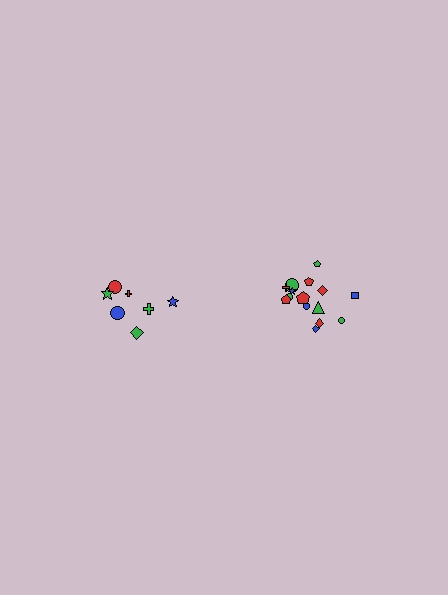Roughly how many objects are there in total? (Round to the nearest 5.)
Roughly 20 objects in total.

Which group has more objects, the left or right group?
The right group.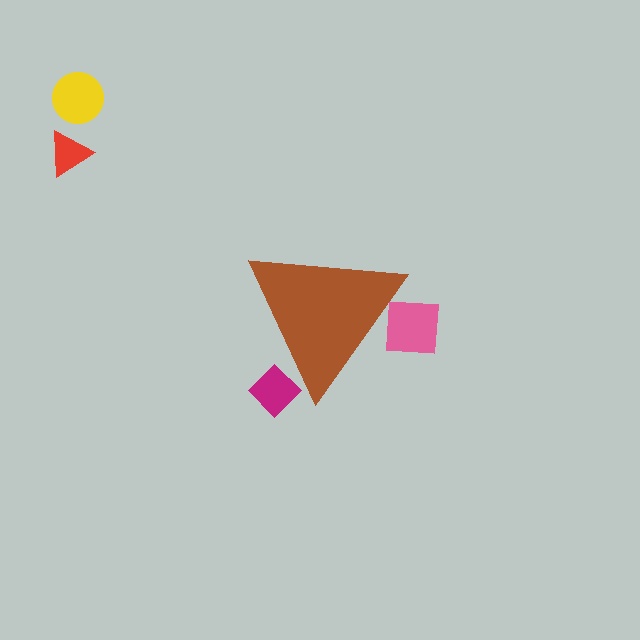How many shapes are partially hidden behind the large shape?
2 shapes are partially hidden.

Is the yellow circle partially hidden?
No, the yellow circle is fully visible.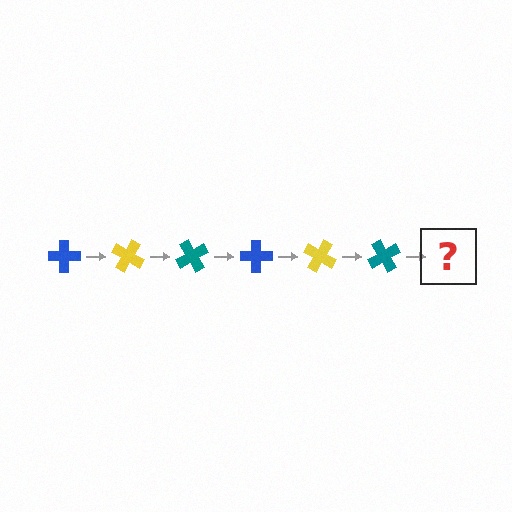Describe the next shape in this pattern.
It should be a blue cross, rotated 180 degrees from the start.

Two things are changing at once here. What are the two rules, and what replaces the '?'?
The two rules are that it rotates 30 degrees each step and the color cycles through blue, yellow, and teal. The '?' should be a blue cross, rotated 180 degrees from the start.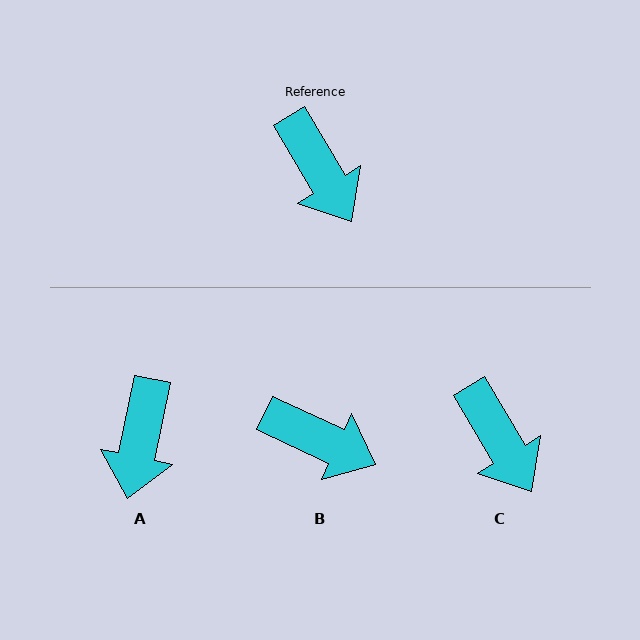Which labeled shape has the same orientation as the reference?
C.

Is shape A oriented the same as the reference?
No, it is off by about 42 degrees.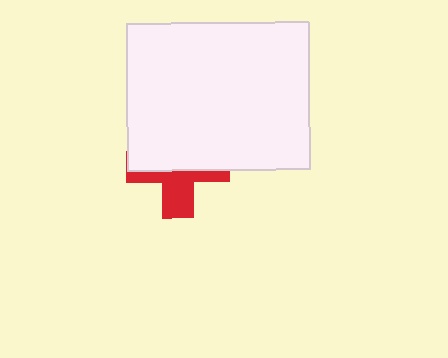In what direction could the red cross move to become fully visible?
The red cross could move down. That would shift it out from behind the white rectangle entirely.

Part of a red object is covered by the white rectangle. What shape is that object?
It is a cross.